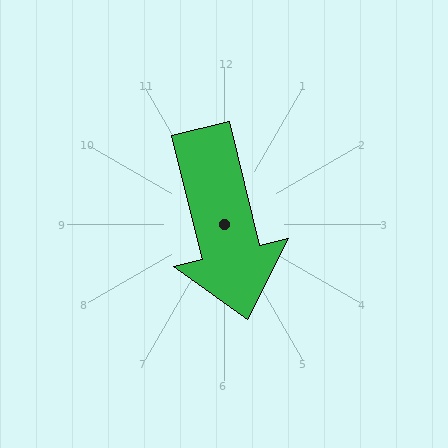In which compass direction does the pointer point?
South.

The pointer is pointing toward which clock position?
Roughly 6 o'clock.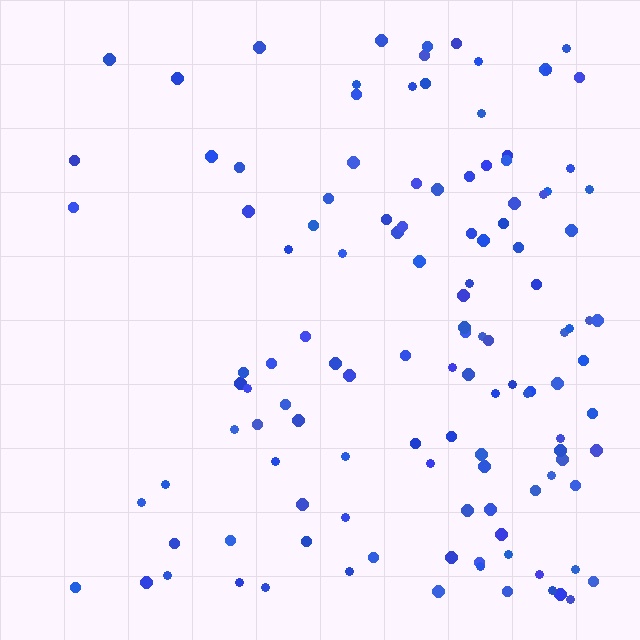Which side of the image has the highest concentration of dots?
The right.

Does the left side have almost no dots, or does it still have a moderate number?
Still a moderate number, just noticeably fewer than the right.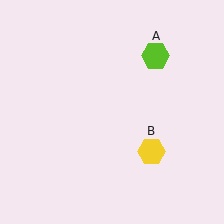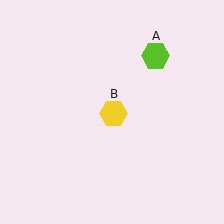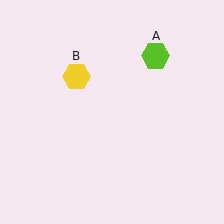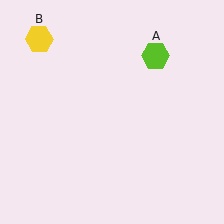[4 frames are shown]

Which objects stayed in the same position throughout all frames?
Lime hexagon (object A) remained stationary.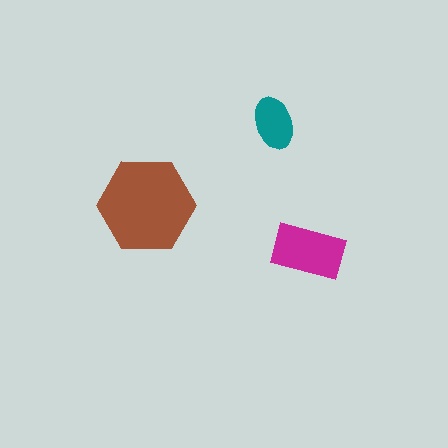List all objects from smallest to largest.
The teal ellipse, the magenta rectangle, the brown hexagon.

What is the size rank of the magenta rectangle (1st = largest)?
2nd.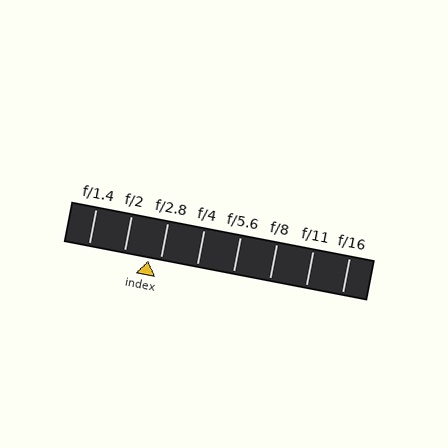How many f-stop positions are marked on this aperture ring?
There are 8 f-stop positions marked.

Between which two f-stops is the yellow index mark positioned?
The index mark is between f/2 and f/2.8.